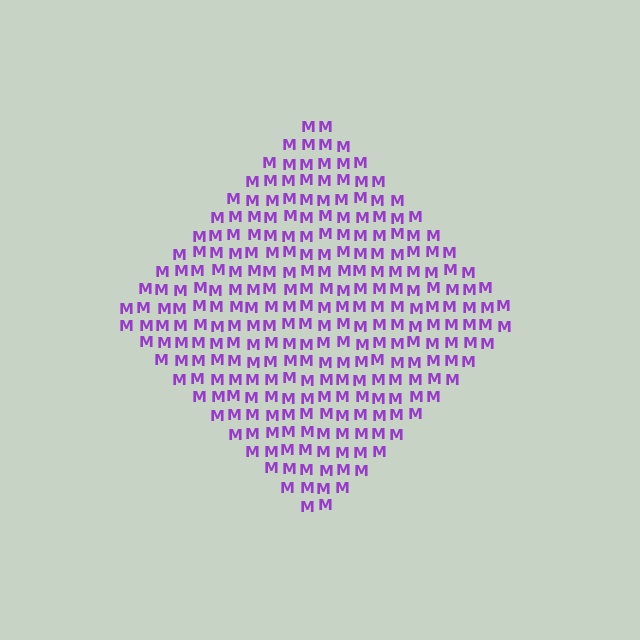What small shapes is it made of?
It is made of small letter M's.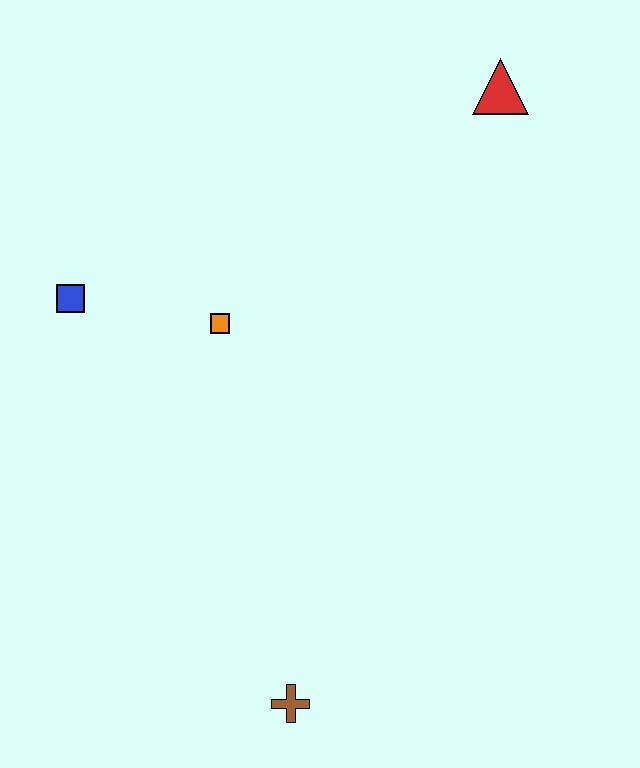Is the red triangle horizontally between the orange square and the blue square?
No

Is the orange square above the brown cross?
Yes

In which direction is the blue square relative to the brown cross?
The blue square is above the brown cross.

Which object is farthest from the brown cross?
The red triangle is farthest from the brown cross.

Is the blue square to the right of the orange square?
No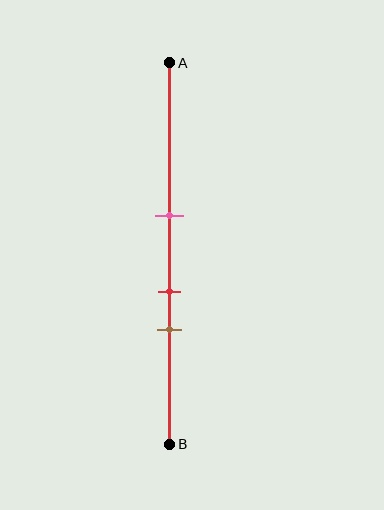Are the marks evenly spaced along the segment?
Yes, the marks are approximately evenly spaced.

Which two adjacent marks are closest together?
The red and brown marks are the closest adjacent pair.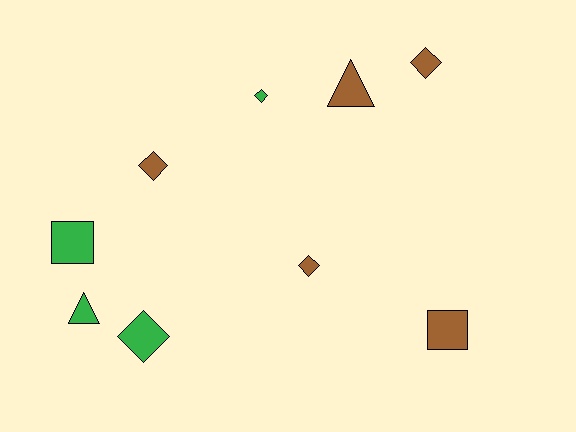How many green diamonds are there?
There are 2 green diamonds.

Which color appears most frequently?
Brown, with 5 objects.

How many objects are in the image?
There are 9 objects.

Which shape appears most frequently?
Diamond, with 5 objects.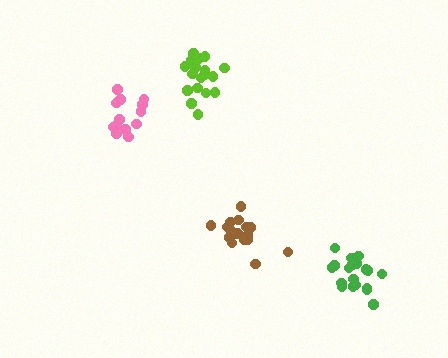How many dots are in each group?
Group 1: 17 dots, Group 2: 19 dots, Group 3: 19 dots, Group 4: 13 dots (68 total).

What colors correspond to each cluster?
The clusters are colored: brown, green, lime, pink.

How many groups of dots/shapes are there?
There are 4 groups.